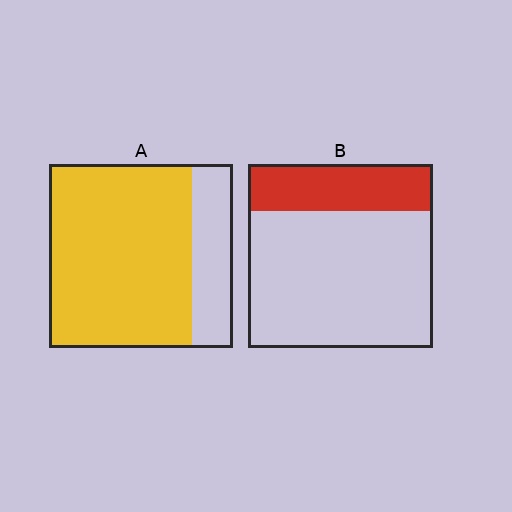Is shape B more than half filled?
No.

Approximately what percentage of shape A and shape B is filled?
A is approximately 80% and B is approximately 25%.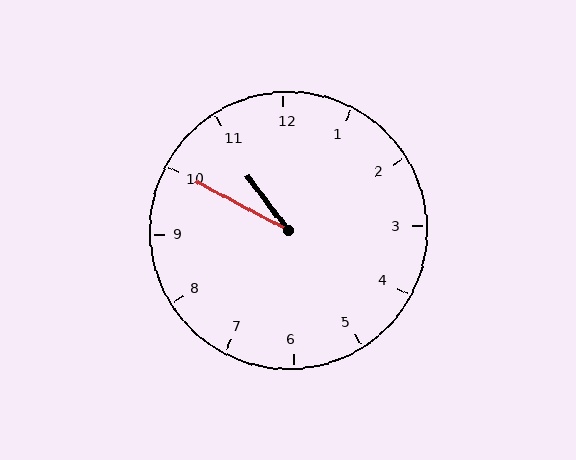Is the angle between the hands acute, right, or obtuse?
It is acute.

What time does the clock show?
10:50.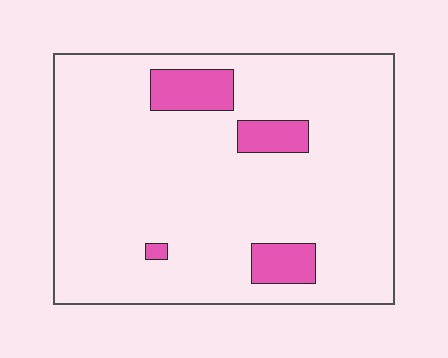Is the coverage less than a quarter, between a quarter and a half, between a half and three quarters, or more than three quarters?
Less than a quarter.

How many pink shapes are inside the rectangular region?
4.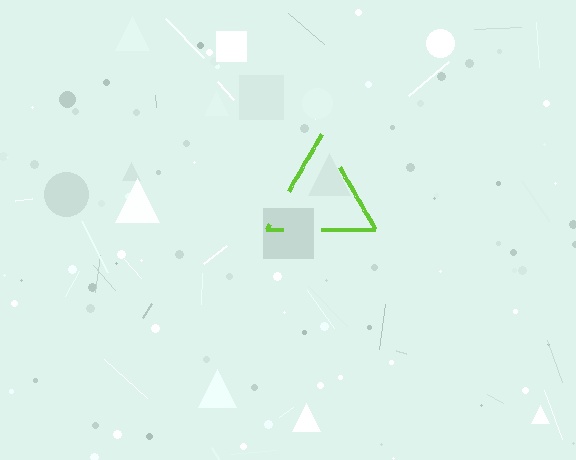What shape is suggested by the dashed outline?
The dashed outline suggests a triangle.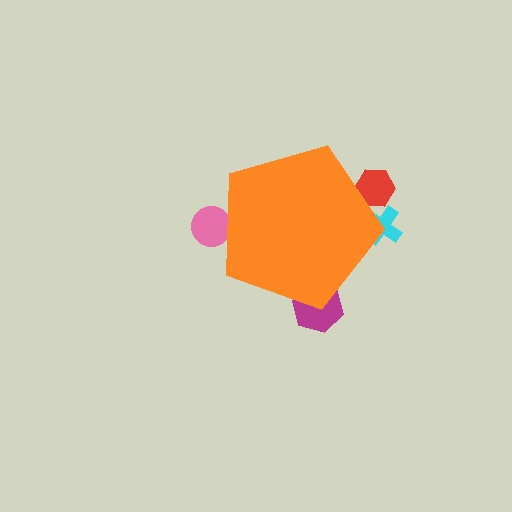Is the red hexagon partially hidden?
Yes, the red hexagon is partially hidden behind the orange pentagon.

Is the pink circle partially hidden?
Yes, the pink circle is partially hidden behind the orange pentagon.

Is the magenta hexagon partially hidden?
Yes, the magenta hexagon is partially hidden behind the orange pentagon.